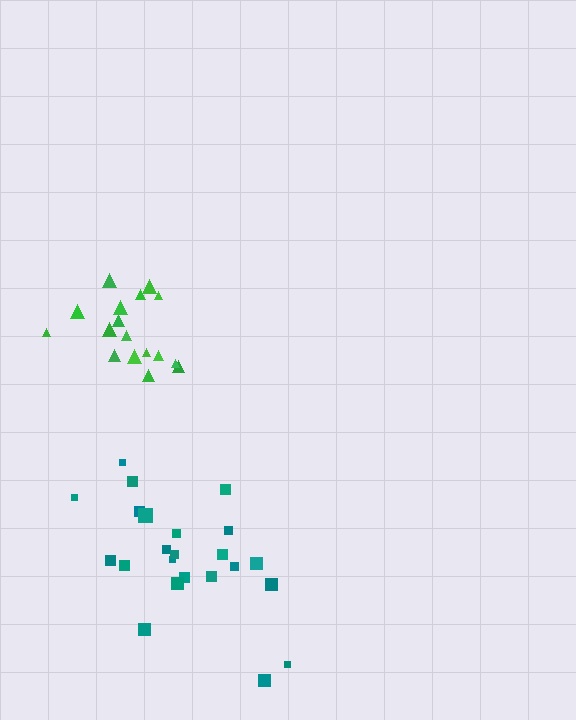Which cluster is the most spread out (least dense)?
Teal.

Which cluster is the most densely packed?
Green.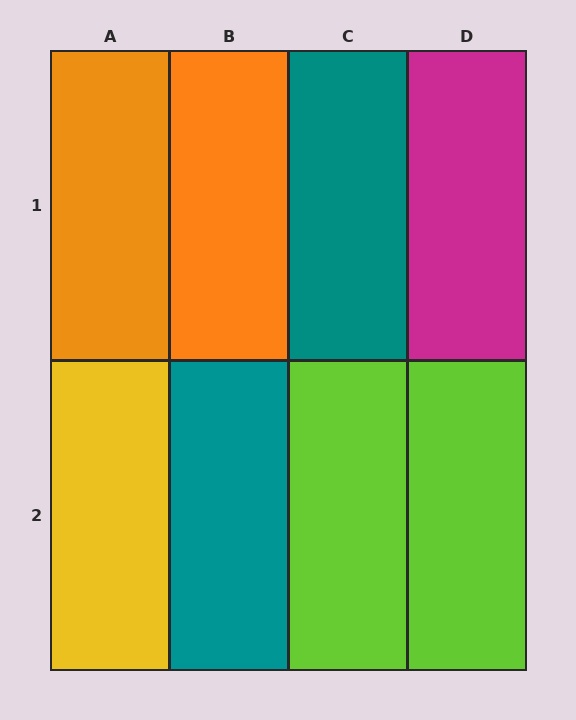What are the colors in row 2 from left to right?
Yellow, teal, lime, lime.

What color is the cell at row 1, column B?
Orange.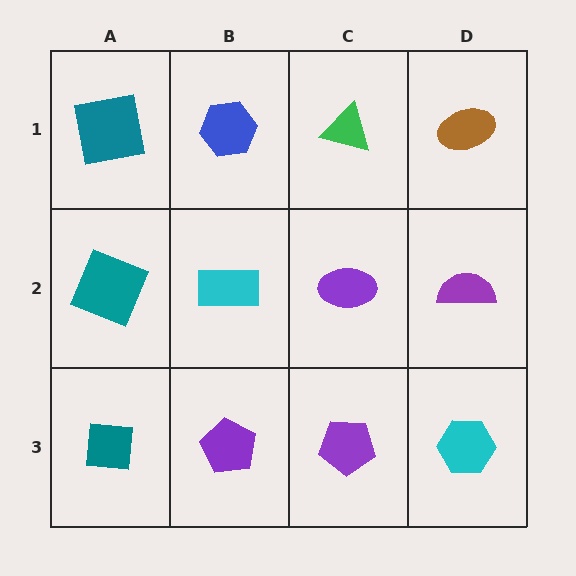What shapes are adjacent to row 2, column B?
A blue hexagon (row 1, column B), a purple pentagon (row 3, column B), a teal square (row 2, column A), a purple ellipse (row 2, column C).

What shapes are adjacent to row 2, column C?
A green triangle (row 1, column C), a purple pentagon (row 3, column C), a cyan rectangle (row 2, column B), a purple semicircle (row 2, column D).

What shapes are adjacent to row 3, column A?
A teal square (row 2, column A), a purple pentagon (row 3, column B).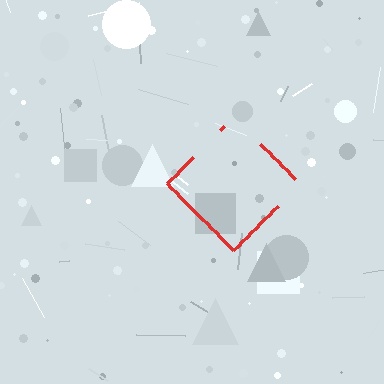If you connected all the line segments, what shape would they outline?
They would outline a diamond.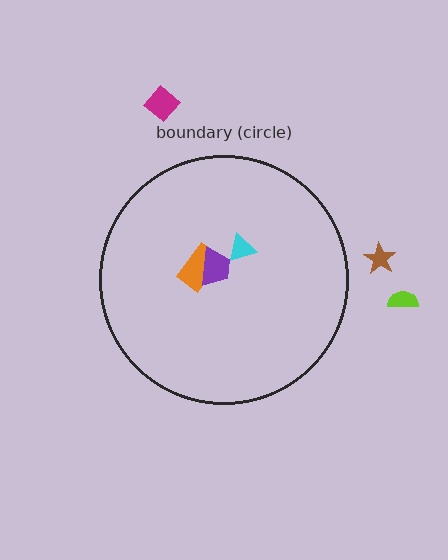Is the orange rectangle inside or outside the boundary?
Inside.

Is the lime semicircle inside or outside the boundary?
Outside.